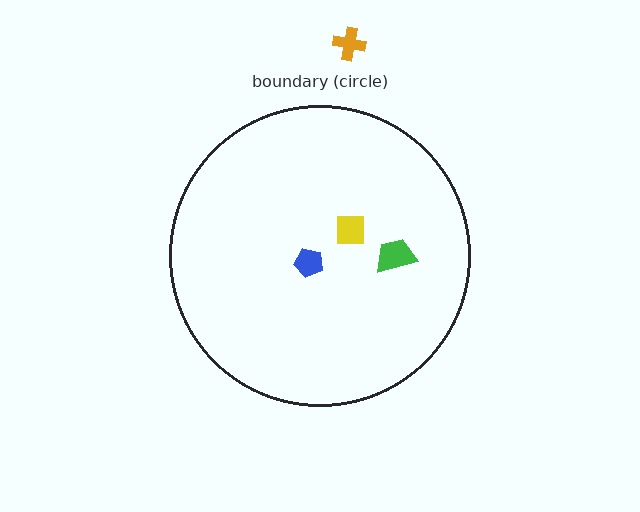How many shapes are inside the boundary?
3 inside, 1 outside.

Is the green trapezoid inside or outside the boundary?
Inside.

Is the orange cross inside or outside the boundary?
Outside.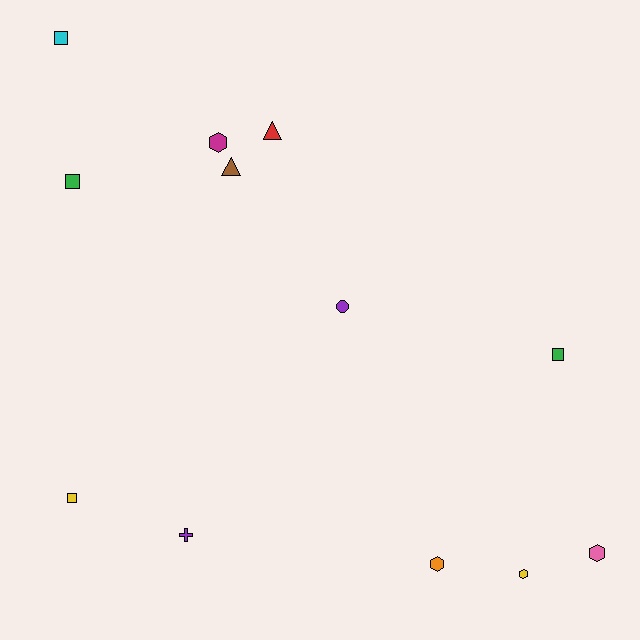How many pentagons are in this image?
There are no pentagons.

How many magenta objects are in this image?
There is 1 magenta object.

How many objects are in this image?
There are 12 objects.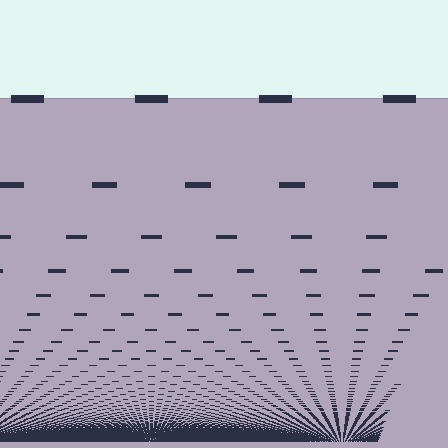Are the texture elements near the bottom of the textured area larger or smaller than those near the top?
Smaller. The gradient is inverted — elements near the bottom are smaller and denser.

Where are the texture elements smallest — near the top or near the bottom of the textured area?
Near the bottom.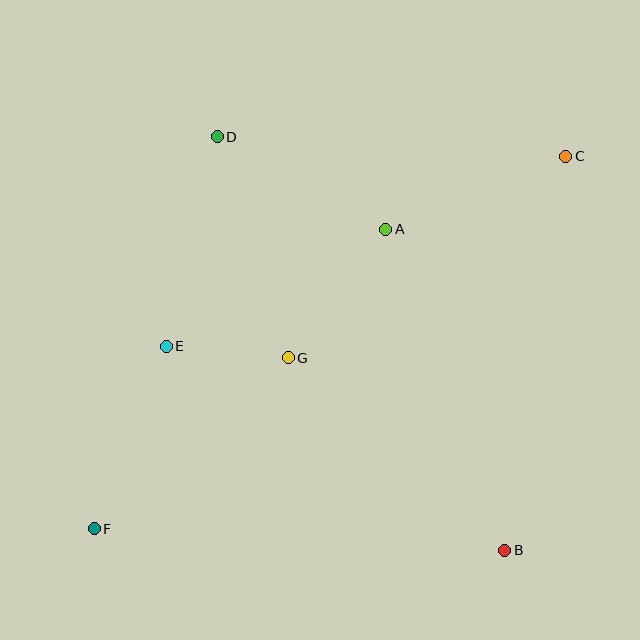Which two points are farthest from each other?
Points C and F are farthest from each other.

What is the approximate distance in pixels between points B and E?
The distance between B and E is approximately 395 pixels.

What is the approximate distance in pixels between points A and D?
The distance between A and D is approximately 192 pixels.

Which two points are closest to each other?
Points E and G are closest to each other.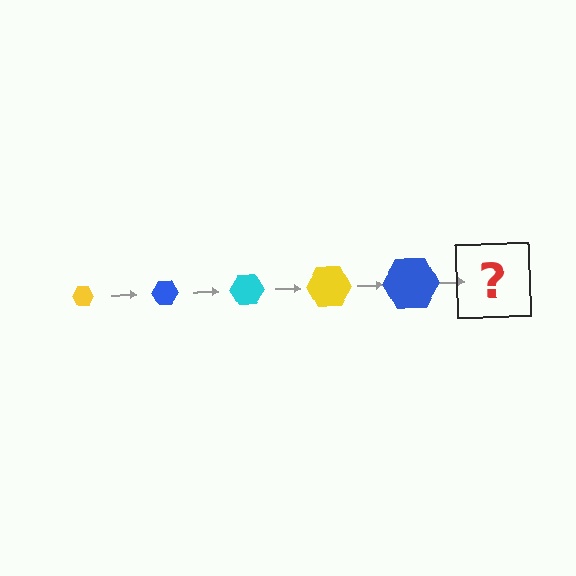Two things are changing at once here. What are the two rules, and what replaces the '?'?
The two rules are that the hexagon grows larger each step and the color cycles through yellow, blue, and cyan. The '?' should be a cyan hexagon, larger than the previous one.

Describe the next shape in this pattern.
It should be a cyan hexagon, larger than the previous one.